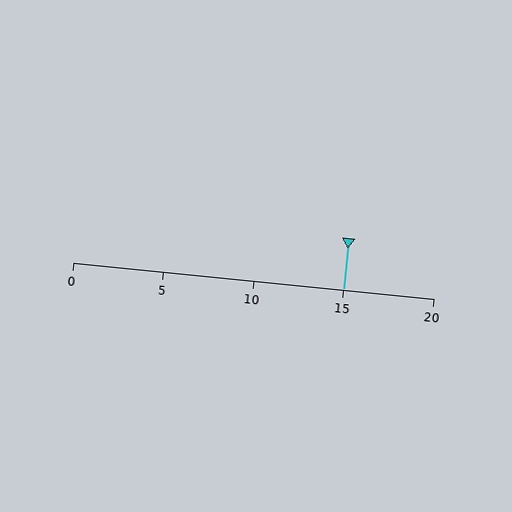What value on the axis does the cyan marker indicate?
The marker indicates approximately 15.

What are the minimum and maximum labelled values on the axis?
The axis runs from 0 to 20.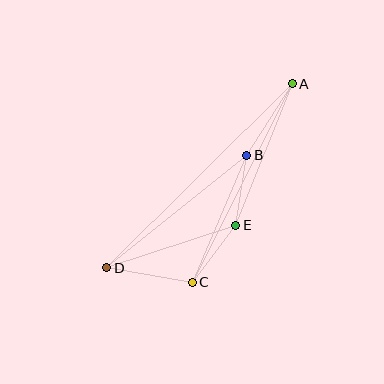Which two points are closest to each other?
Points B and E are closest to each other.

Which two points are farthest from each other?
Points A and D are farthest from each other.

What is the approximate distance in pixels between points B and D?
The distance between B and D is approximately 179 pixels.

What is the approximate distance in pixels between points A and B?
The distance between A and B is approximately 85 pixels.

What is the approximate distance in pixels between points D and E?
The distance between D and E is approximately 136 pixels.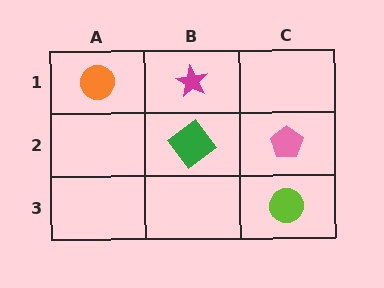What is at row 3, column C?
A lime circle.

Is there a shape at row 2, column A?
No, that cell is empty.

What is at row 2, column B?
A green diamond.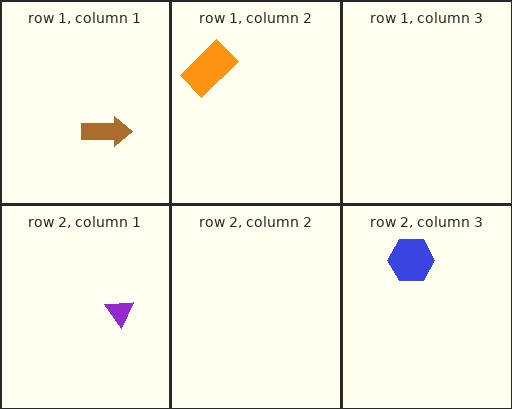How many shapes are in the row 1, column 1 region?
1.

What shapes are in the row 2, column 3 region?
The blue hexagon.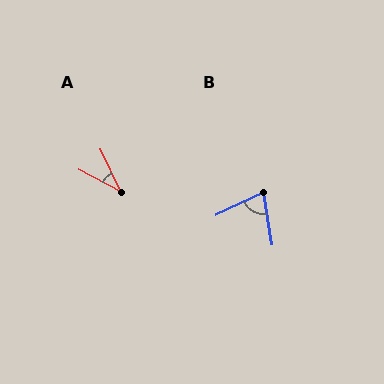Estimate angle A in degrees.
Approximately 37 degrees.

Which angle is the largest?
B, at approximately 74 degrees.